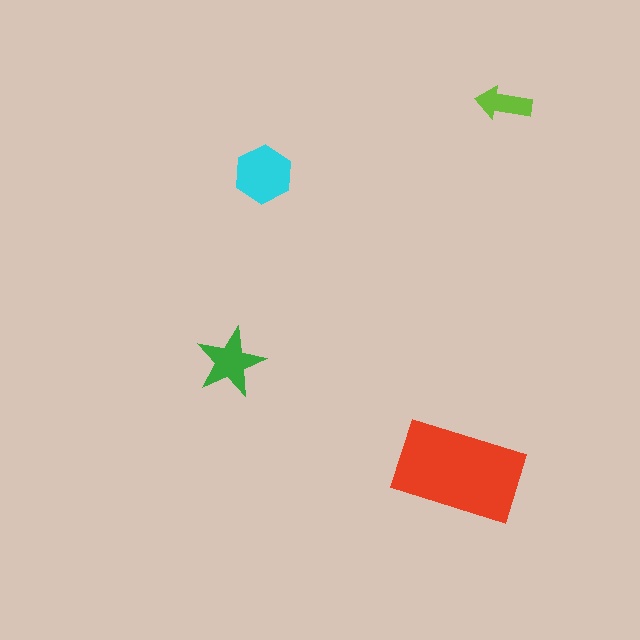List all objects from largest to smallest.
The red rectangle, the cyan hexagon, the green star, the lime arrow.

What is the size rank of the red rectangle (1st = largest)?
1st.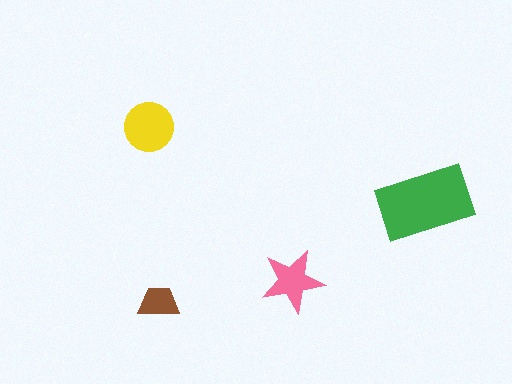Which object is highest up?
The yellow circle is topmost.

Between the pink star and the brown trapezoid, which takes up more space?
The pink star.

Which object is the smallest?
The brown trapezoid.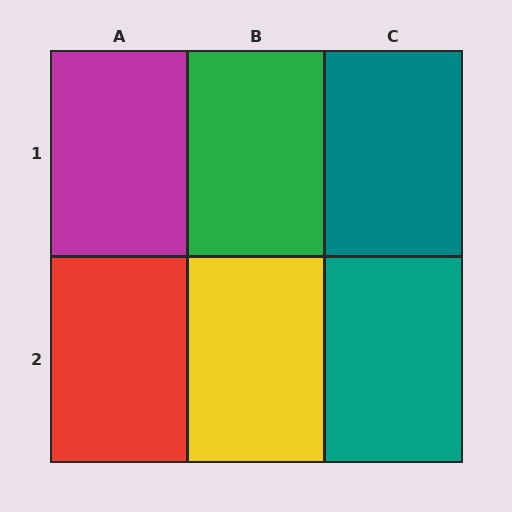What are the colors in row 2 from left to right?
Red, yellow, teal.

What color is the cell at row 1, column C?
Teal.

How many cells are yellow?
1 cell is yellow.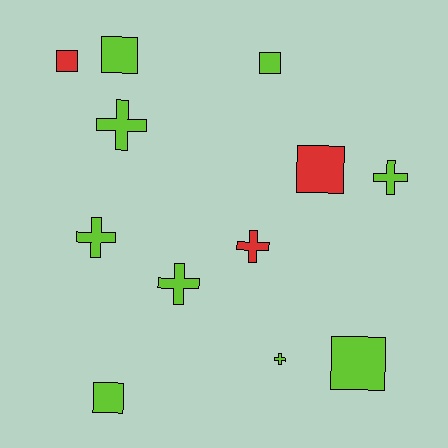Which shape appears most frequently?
Cross, with 6 objects.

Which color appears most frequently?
Lime, with 9 objects.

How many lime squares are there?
There are 4 lime squares.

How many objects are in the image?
There are 12 objects.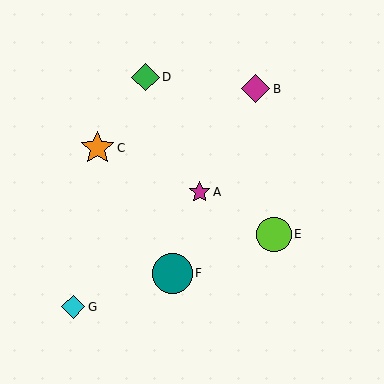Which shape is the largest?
The teal circle (labeled F) is the largest.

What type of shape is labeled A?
Shape A is a magenta star.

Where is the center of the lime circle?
The center of the lime circle is at (274, 234).